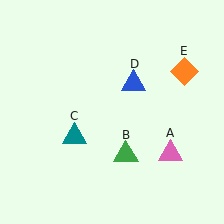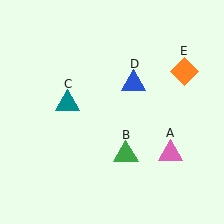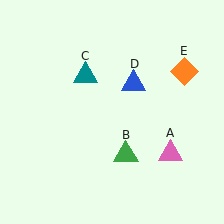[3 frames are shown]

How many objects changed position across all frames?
1 object changed position: teal triangle (object C).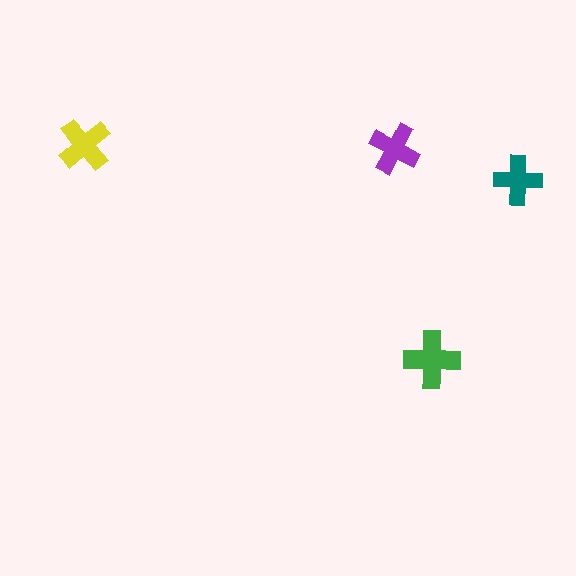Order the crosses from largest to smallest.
the green one, the yellow one, the purple one, the teal one.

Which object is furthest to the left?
The yellow cross is leftmost.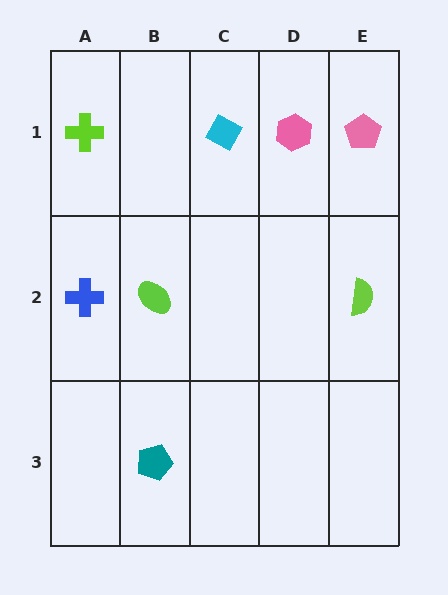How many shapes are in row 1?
4 shapes.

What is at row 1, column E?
A pink pentagon.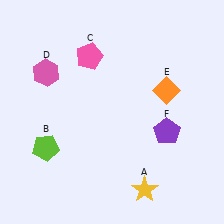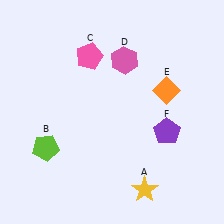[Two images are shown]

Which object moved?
The pink hexagon (D) moved right.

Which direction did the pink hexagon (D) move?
The pink hexagon (D) moved right.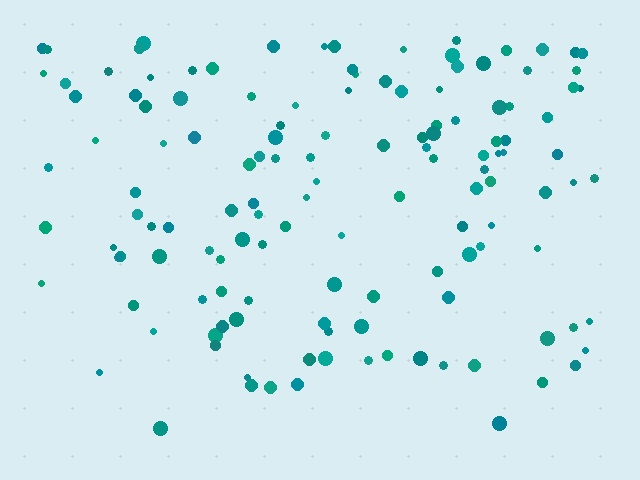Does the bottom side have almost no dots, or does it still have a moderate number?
Still a moderate number, just noticeably fewer than the top.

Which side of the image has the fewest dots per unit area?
The bottom.